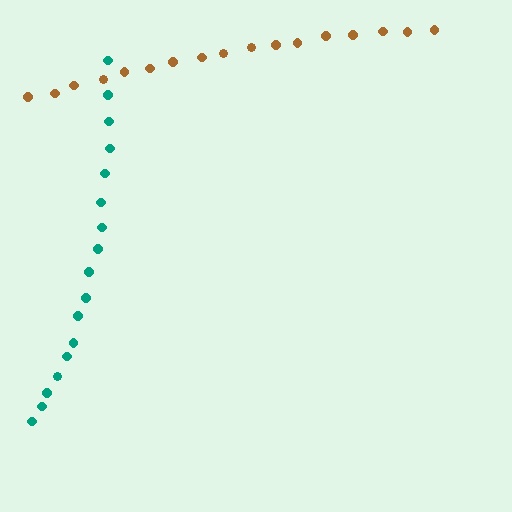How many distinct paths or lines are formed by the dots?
There are 2 distinct paths.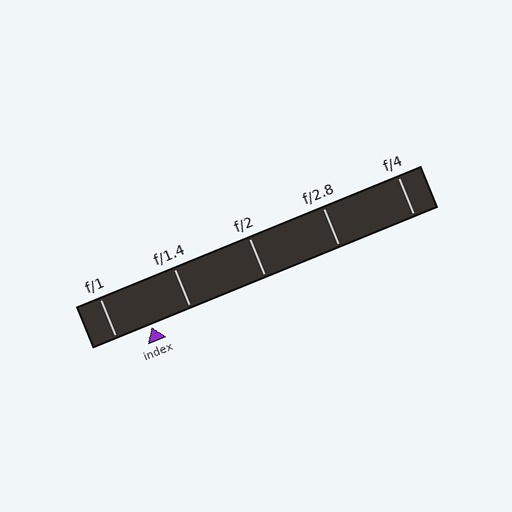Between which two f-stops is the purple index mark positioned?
The index mark is between f/1 and f/1.4.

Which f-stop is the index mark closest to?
The index mark is closest to f/1.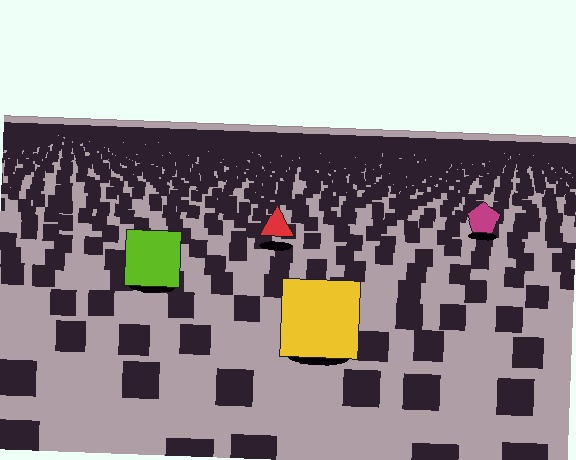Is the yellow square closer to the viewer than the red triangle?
Yes. The yellow square is closer — you can tell from the texture gradient: the ground texture is coarser near it.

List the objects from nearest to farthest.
From nearest to farthest: the yellow square, the lime square, the red triangle, the magenta pentagon.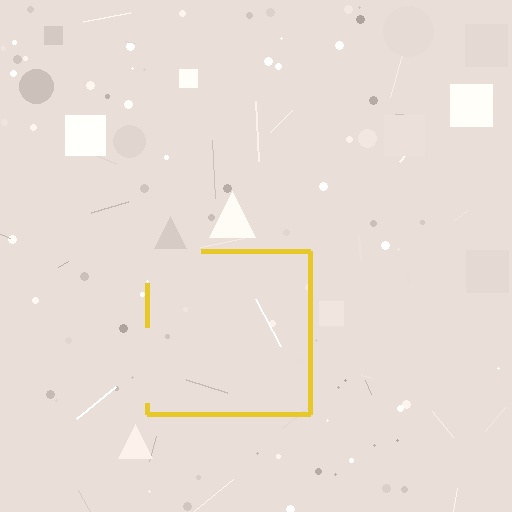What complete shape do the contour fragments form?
The contour fragments form a square.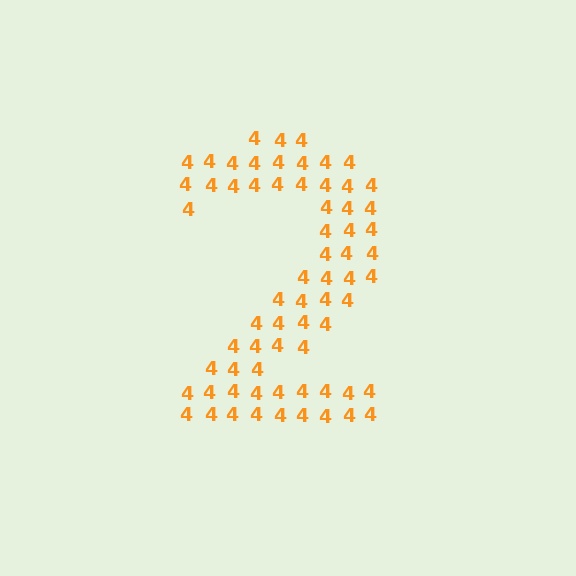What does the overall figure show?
The overall figure shows the digit 2.